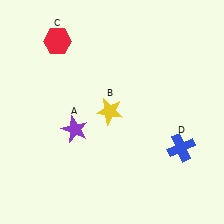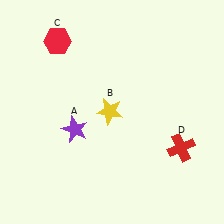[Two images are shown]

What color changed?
The cross (D) changed from blue in Image 1 to red in Image 2.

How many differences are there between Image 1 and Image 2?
There is 1 difference between the two images.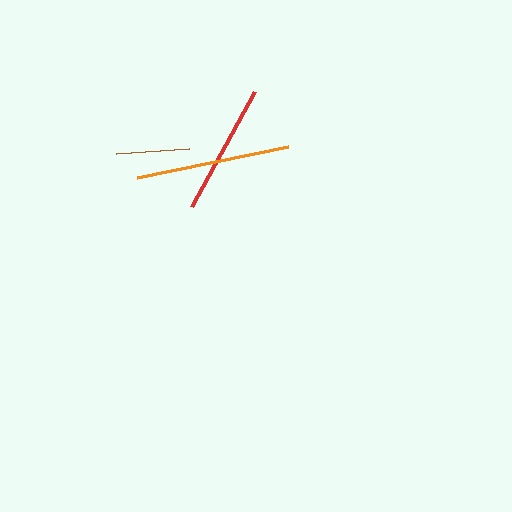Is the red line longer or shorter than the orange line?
The orange line is longer than the red line.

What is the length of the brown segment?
The brown segment is approximately 73 pixels long.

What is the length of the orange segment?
The orange segment is approximately 155 pixels long.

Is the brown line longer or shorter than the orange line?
The orange line is longer than the brown line.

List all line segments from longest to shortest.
From longest to shortest: orange, red, brown.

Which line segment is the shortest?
The brown line is the shortest at approximately 73 pixels.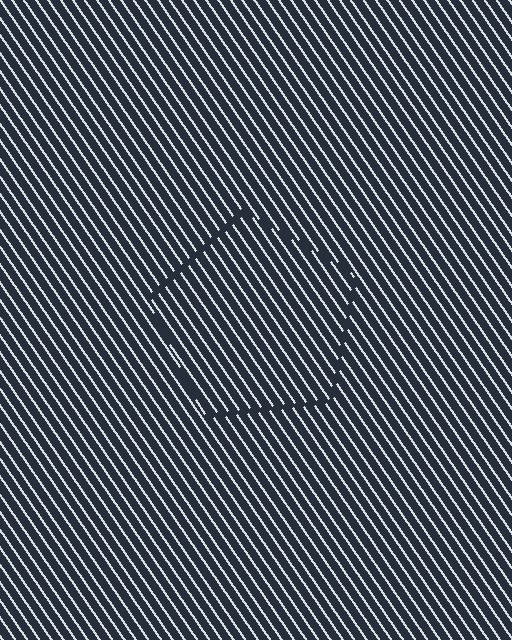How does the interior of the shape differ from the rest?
The interior of the shape contains the same grating, shifted by half a period — the contour is defined by the phase discontinuity where line-ends from the inner and outer gratings abut.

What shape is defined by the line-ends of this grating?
An illusory pentagon. The interior of the shape contains the same grating, shifted by half a period — the contour is defined by the phase discontinuity where line-ends from the inner and outer gratings abut.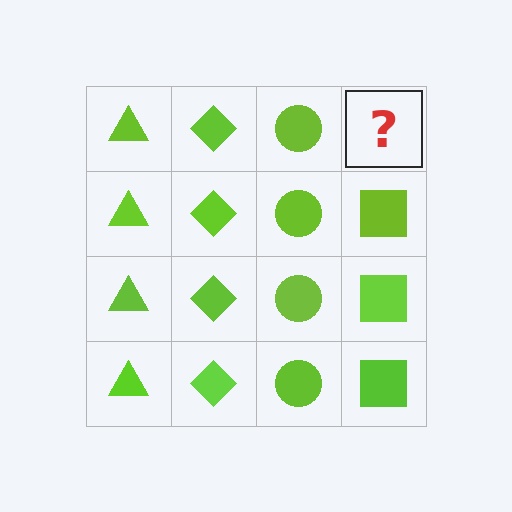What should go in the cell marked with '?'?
The missing cell should contain a lime square.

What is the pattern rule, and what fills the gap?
The rule is that each column has a consistent shape. The gap should be filled with a lime square.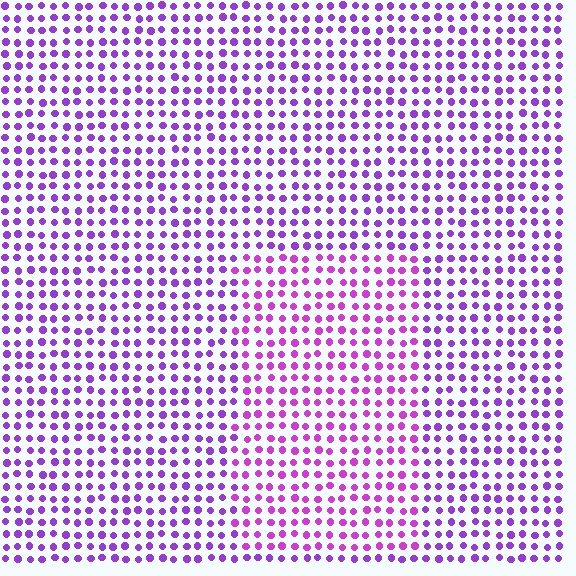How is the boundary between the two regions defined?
The boundary is defined purely by a slight shift in hue (about 23 degrees). Spacing, size, and orientation are identical on both sides.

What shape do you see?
I see a rectangle.